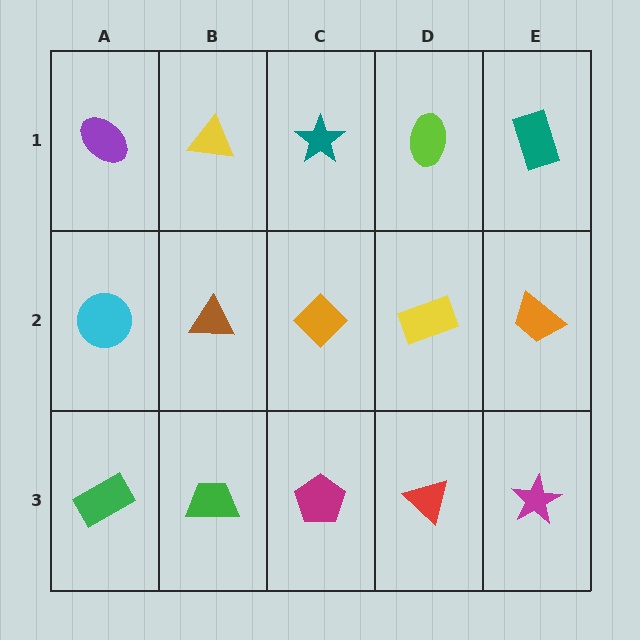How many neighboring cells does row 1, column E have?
2.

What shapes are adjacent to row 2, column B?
A yellow triangle (row 1, column B), a green trapezoid (row 3, column B), a cyan circle (row 2, column A), an orange diamond (row 2, column C).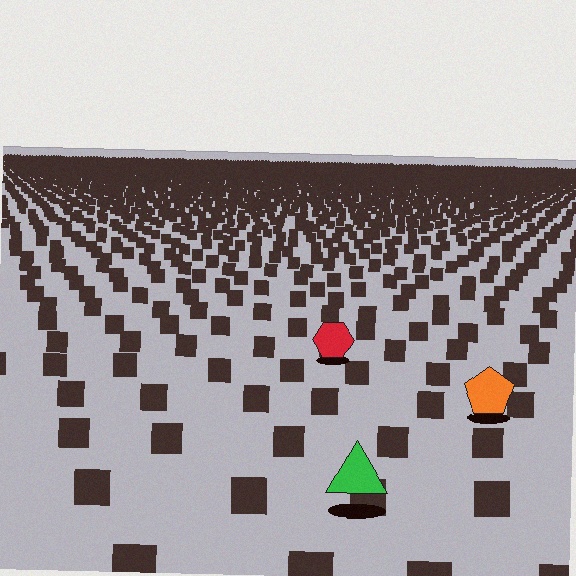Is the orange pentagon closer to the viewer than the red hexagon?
Yes. The orange pentagon is closer — you can tell from the texture gradient: the ground texture is coarser near it.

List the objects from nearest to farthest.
From nearest to farthest: the green triangle, the orange pentagon, the red hexagon.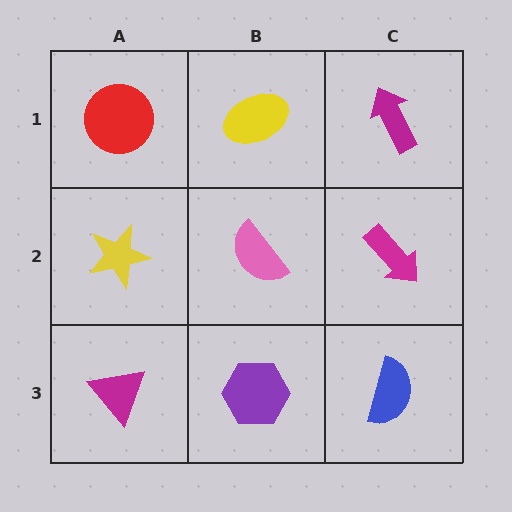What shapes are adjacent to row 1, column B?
A pink semicircle (row 2, column B), a red circle (row 1, column A), a magenta arrow (row 1, column C).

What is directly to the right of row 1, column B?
A magenta arrow.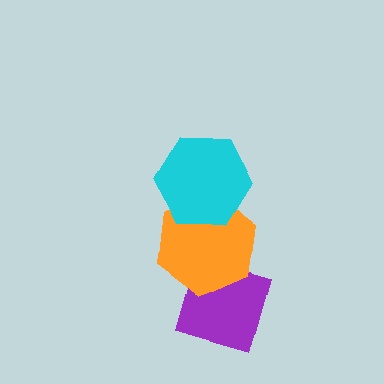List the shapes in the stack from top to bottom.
From top to bottom: the cyan hexagon, the orange hexagon, the purple diamond.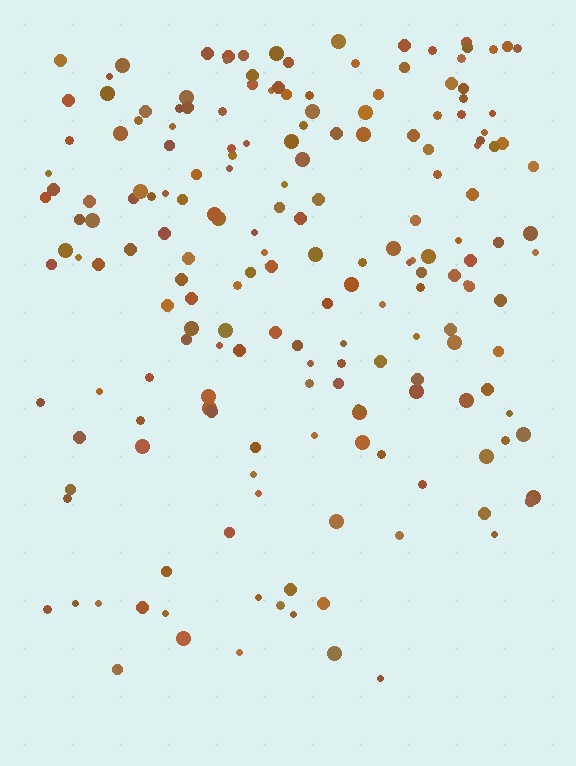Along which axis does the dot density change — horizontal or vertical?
Vertical.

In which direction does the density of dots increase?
From bottom to top, with the top side densest.